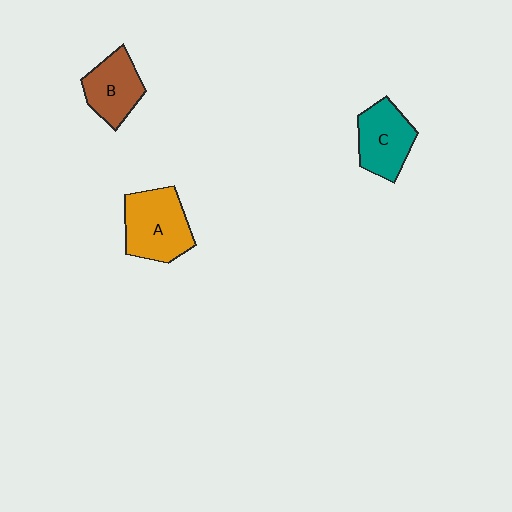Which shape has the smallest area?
Shape B (brown).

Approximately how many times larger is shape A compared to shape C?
Approximately 1.2 times.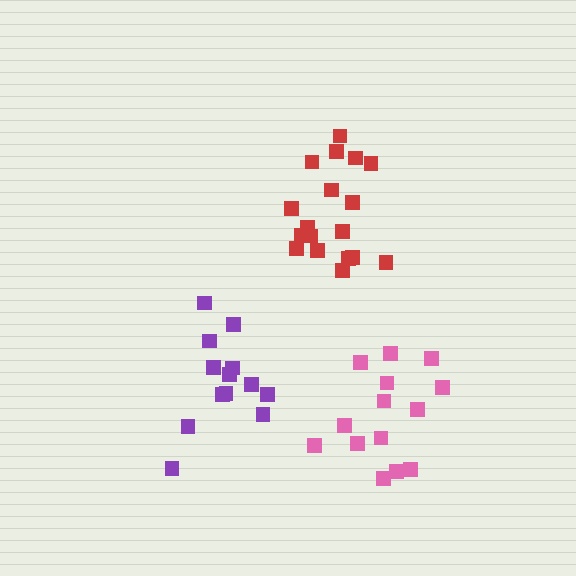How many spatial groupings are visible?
There are 3 spatial groupings.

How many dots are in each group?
Group 1: 13 dots, Group 2: 18 dots, Group 3: 14 dots (45 total).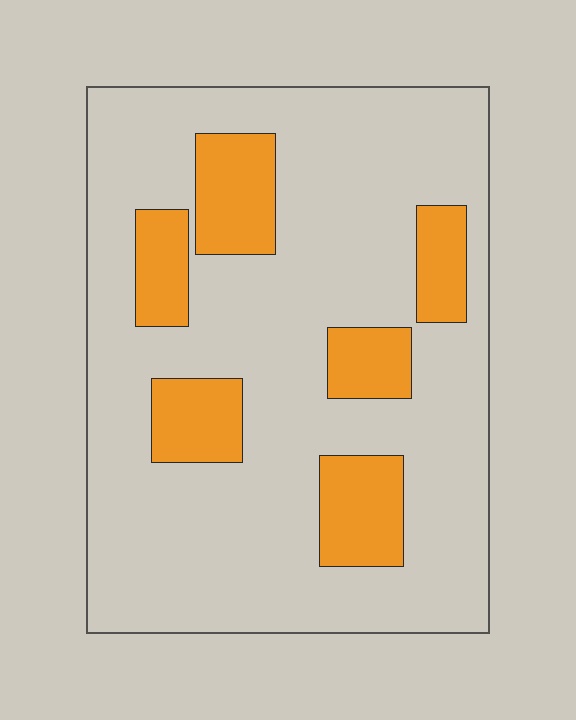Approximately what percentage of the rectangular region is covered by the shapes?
Approximately 20%.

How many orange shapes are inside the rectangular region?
6.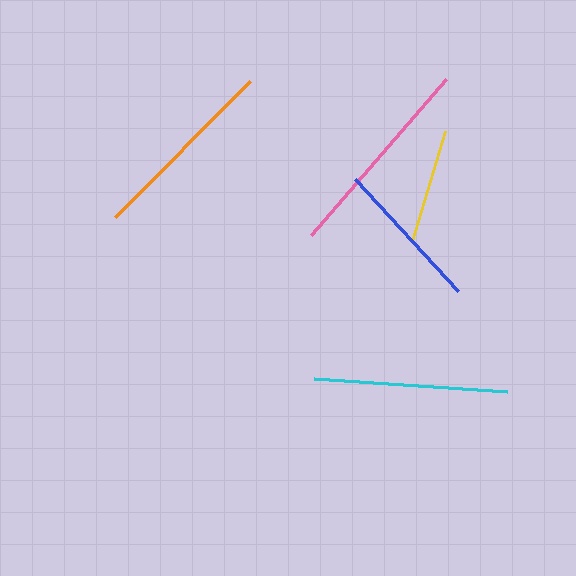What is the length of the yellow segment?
The yellow segment is approximately 115 pixels long.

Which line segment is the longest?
The pink line is the longest at approximately 206 pixels.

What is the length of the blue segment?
The blue segment is approximately 152 pixels long.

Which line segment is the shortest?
The yellow line is the shortest at approximately 115 pixels.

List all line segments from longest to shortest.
From longest to shortest: pink, cyan, orange, blue, yellow.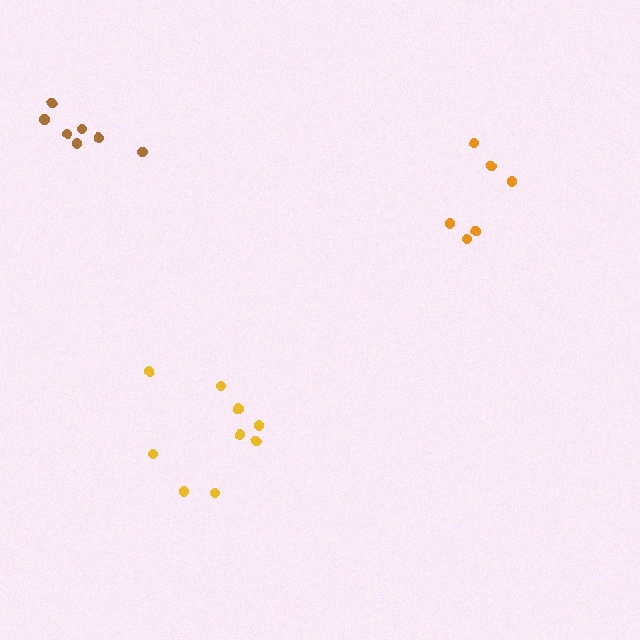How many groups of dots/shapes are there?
There are 3 groups.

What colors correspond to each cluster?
The clusters are colored: orange, yellow, brown.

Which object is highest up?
The brown cluster is topmost.